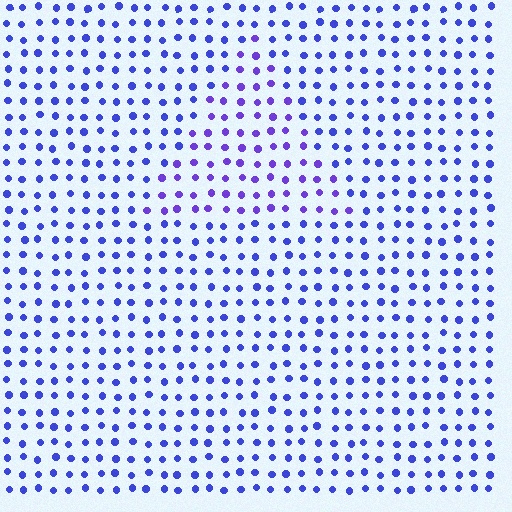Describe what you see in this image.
The image is filled with small blue elements in a uniform arrangement. A triangle-shaped region is visible where the elements are tinted to a slightly different hue, forming a subtle color boundary.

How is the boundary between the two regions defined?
The boundary is defined purely by a slight shift in hue (about 25 degrees). Spacing, size, and orientation are identical on both sides.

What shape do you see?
I see a triangle.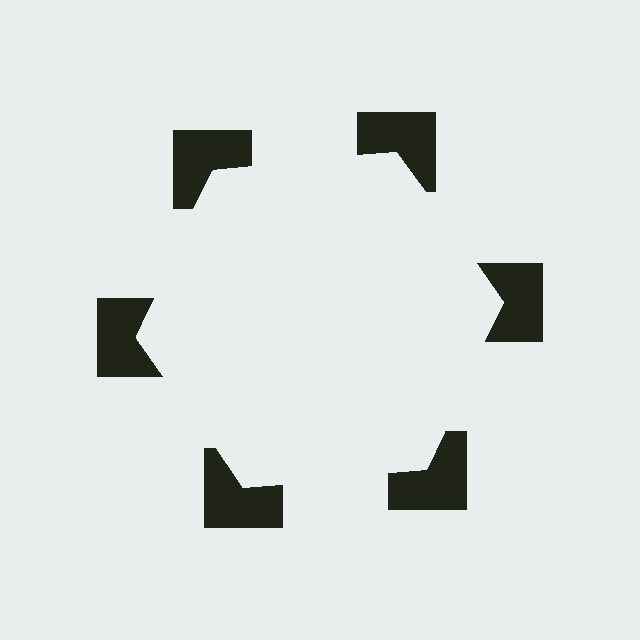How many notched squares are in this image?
There are 6 — one at each vertex of the illusory hexagon.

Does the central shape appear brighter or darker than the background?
It typically appears slightly brighter than the background, even though no actual brightness change is drawn.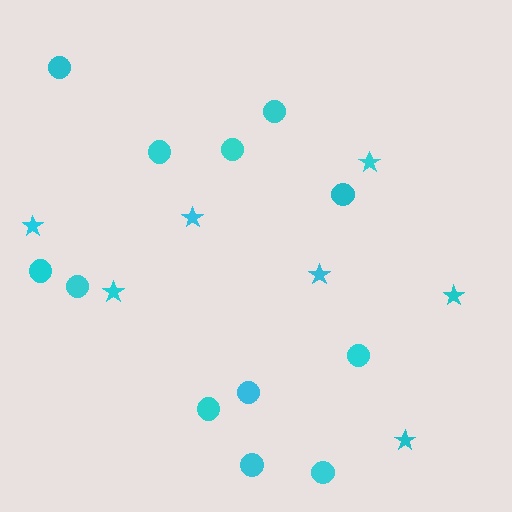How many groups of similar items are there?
There are 2 groups: one group of stars (7) and one group of circles (12).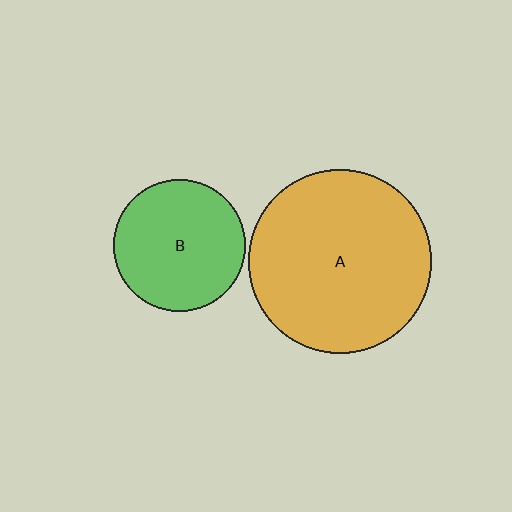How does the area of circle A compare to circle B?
Approximately 1.9 times.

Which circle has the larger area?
Circle A (orange).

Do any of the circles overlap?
No, none of the circles overlap.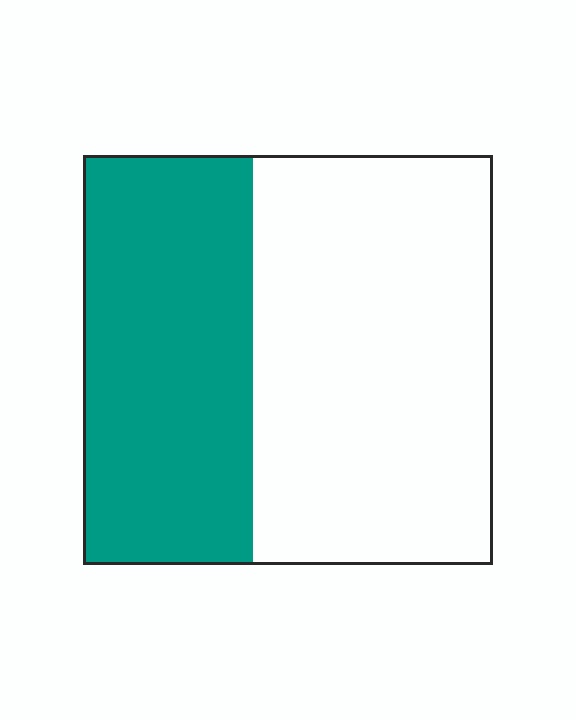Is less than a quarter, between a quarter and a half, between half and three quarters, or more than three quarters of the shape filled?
Between a quarter and a half.